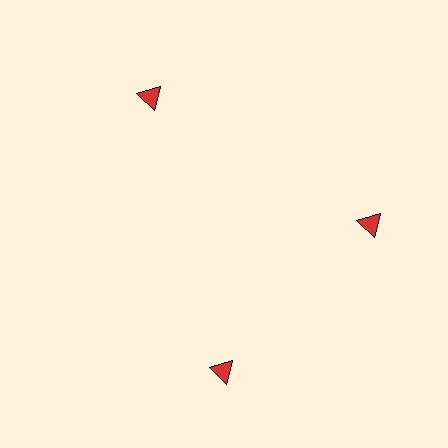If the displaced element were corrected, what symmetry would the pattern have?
It would have 3-fold rotational symmetry — the pattern would map onto itself every 120 degrees.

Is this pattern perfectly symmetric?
No. The 3 red triangles are arranged in a ring, but one element near the 7 o'clock position is rotated out of alignment along the ring, breaking the 3-fold rotational symmetry.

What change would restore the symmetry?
The symmetry would be restored by rotating it back into even spacing with its neighbors so that all 3 triangles sit at equal angles and equal distance from the center.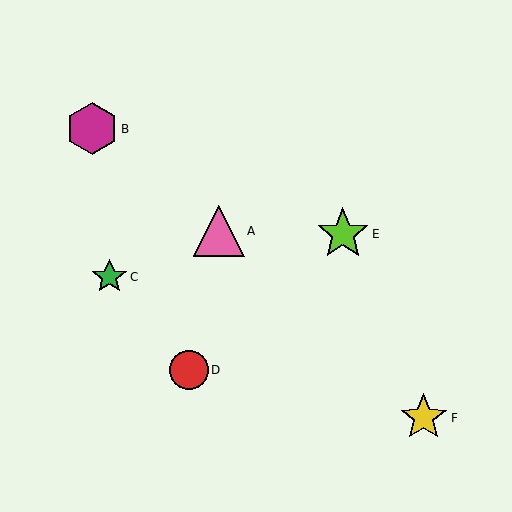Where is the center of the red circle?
The center of the red circle is at (189, 370).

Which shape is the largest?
The lime star (labeled E) is the largest.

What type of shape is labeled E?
Shape E is a lime star.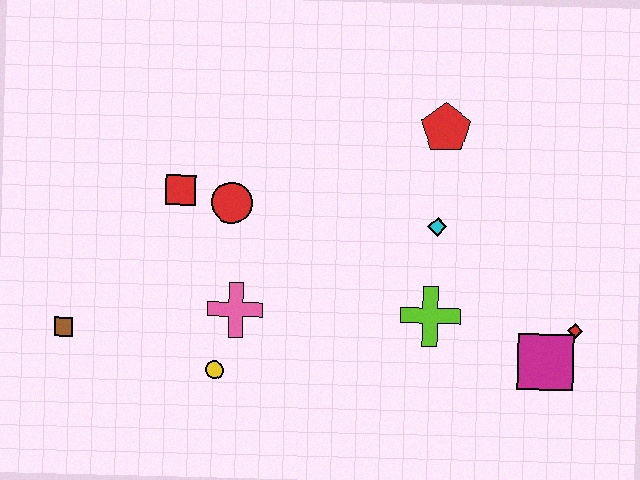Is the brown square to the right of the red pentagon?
No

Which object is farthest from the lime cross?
The brown square is farthest from the lime cross.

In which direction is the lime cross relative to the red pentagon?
The lime cross is below the red pentagon.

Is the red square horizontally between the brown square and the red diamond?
Yes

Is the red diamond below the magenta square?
No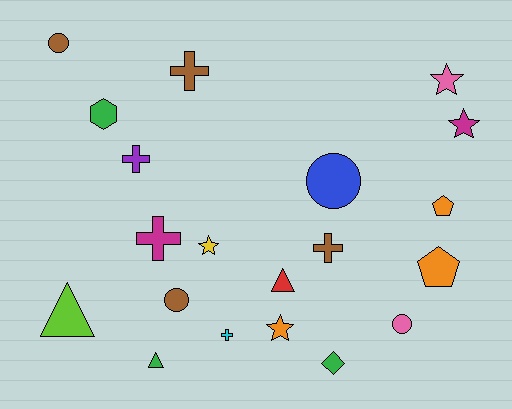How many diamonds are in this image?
There is 1 diamond.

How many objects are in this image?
There are 20 objects.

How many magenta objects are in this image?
There are 2 magenta objects.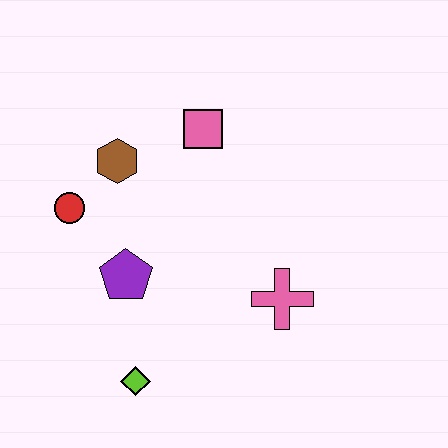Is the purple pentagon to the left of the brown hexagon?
No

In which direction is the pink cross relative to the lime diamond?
The pink cross is to the right of the lime diamond.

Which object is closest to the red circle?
The brown hexagon is closest to the red circle.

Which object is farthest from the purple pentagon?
The pink square is farthest from the purple pentagon.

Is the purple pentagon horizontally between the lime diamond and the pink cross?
No